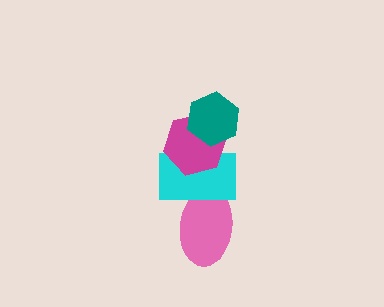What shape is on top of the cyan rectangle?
The magenta hexagon is on top of the cyan rectangle.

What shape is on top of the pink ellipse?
The cyan rectangle is on top of the pink ellipse.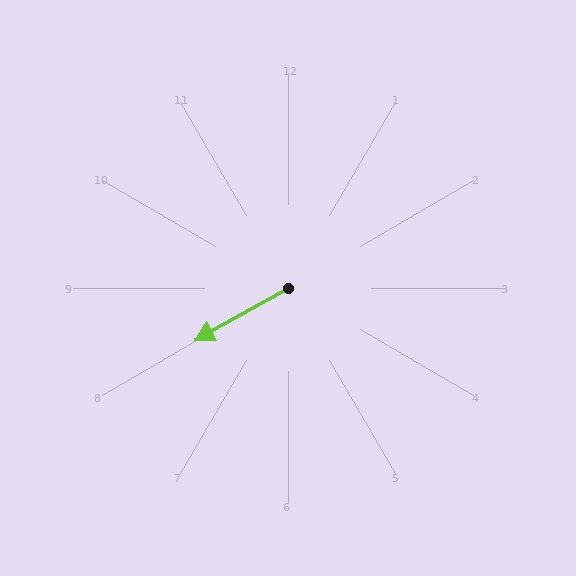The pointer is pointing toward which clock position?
Roughly 8 o'clock.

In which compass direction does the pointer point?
Southwest.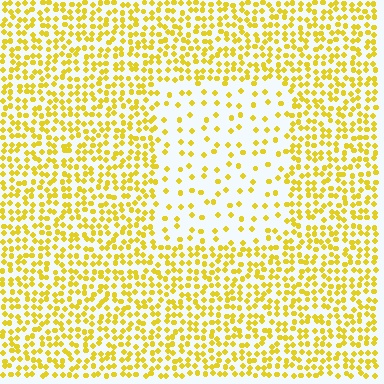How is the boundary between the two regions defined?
The boundary is defined by a change in element density (approximately 2.8x ratio). All elements are the same color, size, and shape.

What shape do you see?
I see a rectangle.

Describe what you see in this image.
The image contains small yellow elements arranged at two different densities. A rectangle-shaped region is visible where the elements are less densely packed than the surrounding area.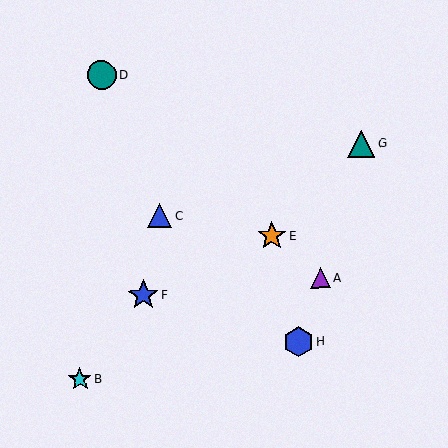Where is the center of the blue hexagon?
The center of the blue hexagon is at (298, 341).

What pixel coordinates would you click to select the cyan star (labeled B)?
Click at (80, 380) to select the cyan star B.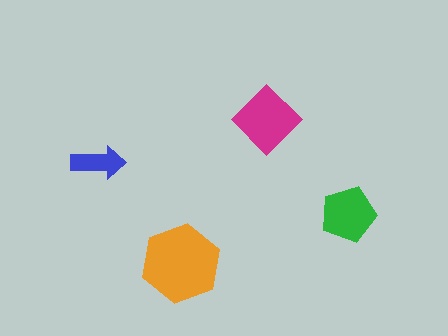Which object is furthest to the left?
The blue arrow is leftmost.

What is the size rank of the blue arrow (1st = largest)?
4th.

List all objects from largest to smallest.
The orange hexagon, the magenta diamond, the green pentagon, the blue arrow.